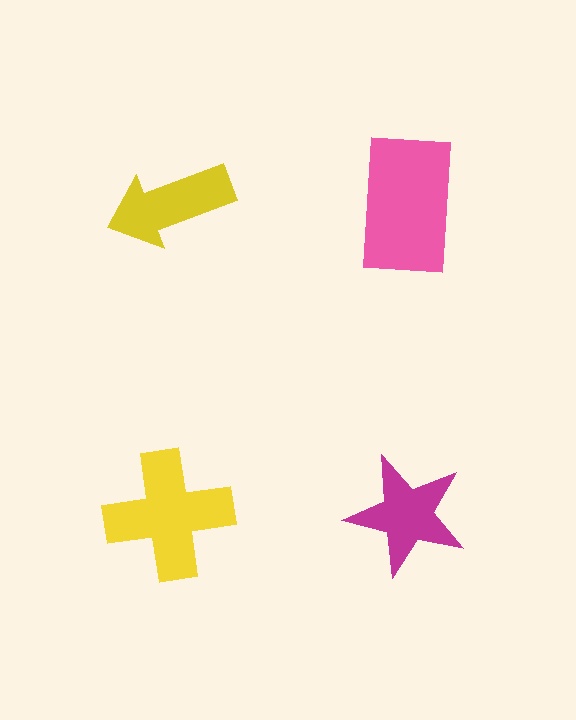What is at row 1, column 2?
A pink rectangle.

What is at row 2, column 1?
A yellow cross.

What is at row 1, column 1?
A yellow arrow.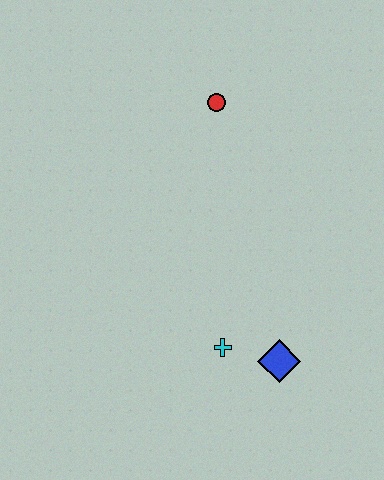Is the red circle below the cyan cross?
No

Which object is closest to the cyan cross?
The blue diamond is closest to the cyan cross.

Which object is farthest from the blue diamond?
The red circle is farthest from the blue diamond.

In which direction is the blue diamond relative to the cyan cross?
The blue diamond is to the right of the cyan cross.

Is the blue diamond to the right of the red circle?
Yes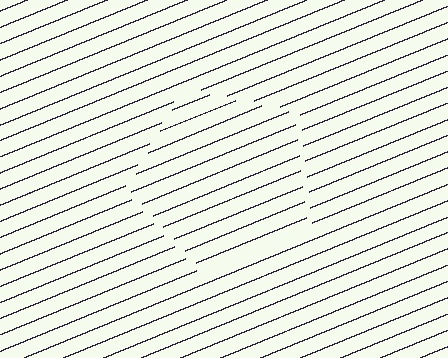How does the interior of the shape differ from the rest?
The interior of the shape contains the same grating, shifted by half a period — the contour is defined by the phase discontinuity where line-ends from the inner and outer gratings abut.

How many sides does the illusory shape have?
5 sides — the line-ends trace a pentagon.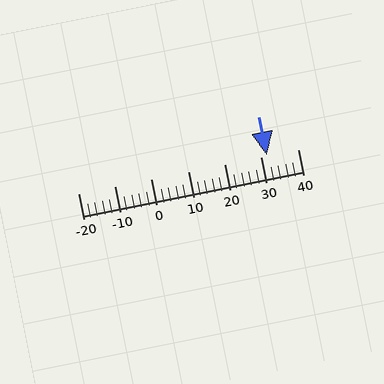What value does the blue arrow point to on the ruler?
The blue arrow points to approximately 32.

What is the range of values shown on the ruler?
The ruler shows values from -20 to 40.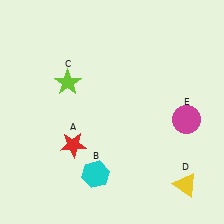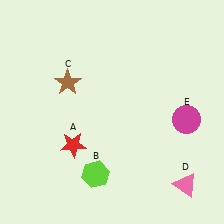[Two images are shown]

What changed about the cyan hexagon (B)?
In Image 1, B is cyan. In Image 2, it changed to lime.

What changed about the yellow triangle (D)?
In Image 1, D is yellow. In Image 2, it changed to pink.